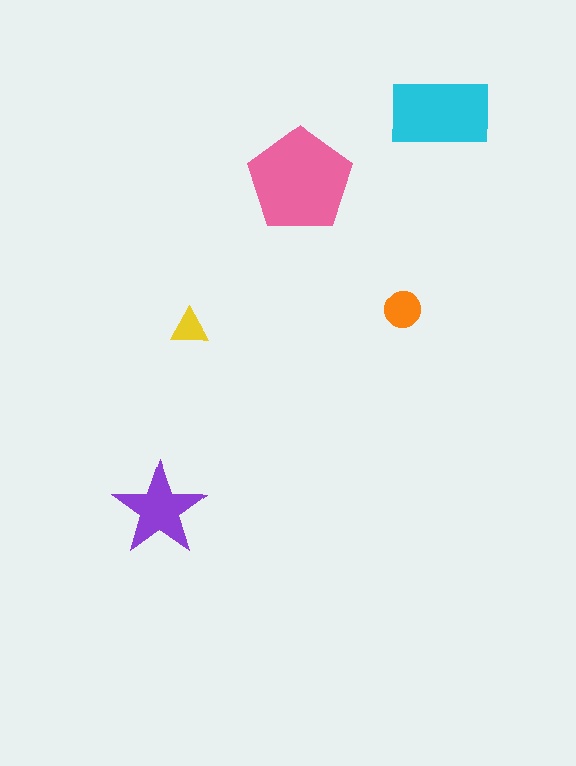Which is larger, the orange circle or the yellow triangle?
The orange circle.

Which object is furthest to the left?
The purple star is leftmost.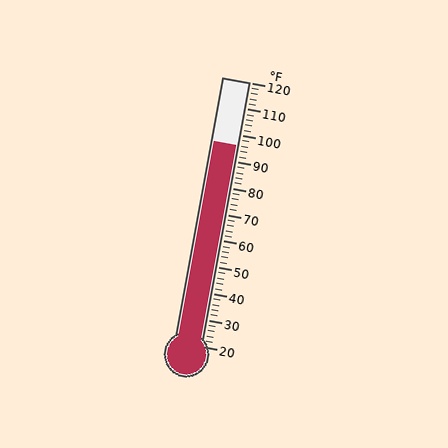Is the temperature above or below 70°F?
The temperature is above 70°F.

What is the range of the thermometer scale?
The thermometer scale ranges from 20°F to 120°F.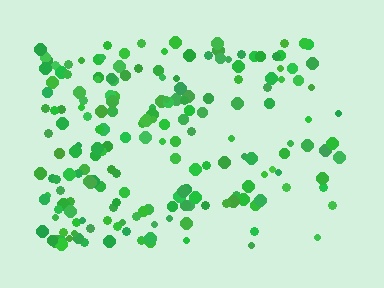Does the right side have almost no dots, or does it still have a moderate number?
Still a moderate number, just noticeably fewer than the left.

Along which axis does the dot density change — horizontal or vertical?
Horizontal.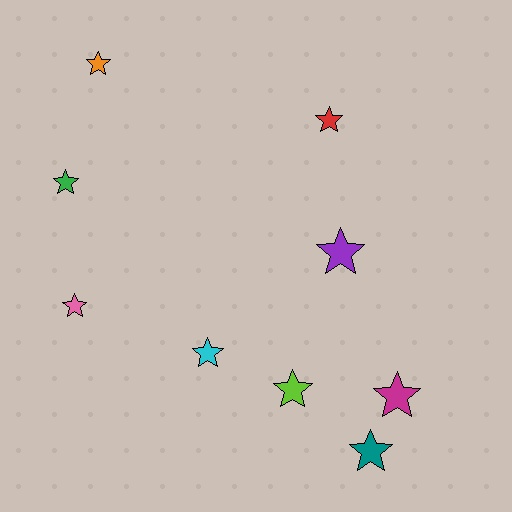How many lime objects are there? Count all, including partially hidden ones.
There is 1 lime object.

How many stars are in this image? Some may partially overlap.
There are 9 stars.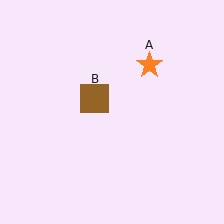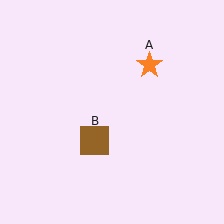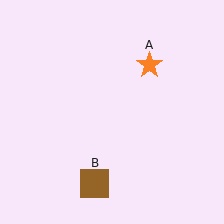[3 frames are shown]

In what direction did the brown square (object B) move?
The brown square (object B) moved down.